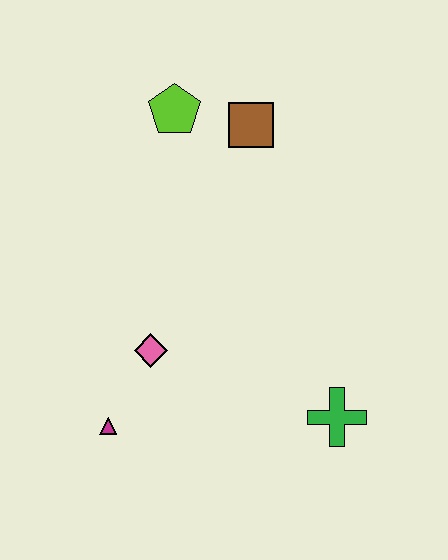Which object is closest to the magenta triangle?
The pink diamond is closest to the magenta triangle.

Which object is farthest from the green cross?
The lime pentagon is farthest from the green cross.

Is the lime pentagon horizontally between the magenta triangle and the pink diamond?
No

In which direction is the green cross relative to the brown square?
The green cross is below the brown square.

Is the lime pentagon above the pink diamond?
Yes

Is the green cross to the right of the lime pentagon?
Yes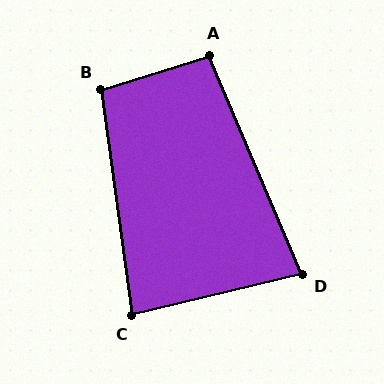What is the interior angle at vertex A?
Approximately 96 degrees (obtuse).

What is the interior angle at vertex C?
Approximately 84 degrees (acute).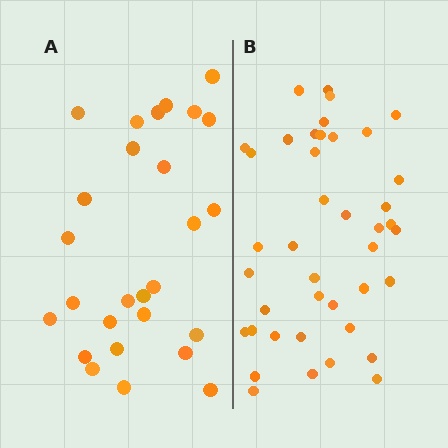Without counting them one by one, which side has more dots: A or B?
Region B (the right region) has more dots.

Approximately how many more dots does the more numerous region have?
Region B has approximately 15 more dots than region A.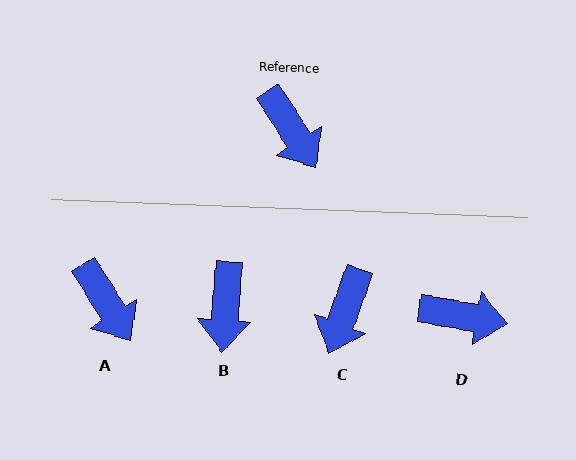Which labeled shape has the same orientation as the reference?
A.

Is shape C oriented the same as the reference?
No, it is off by about 52 degrees.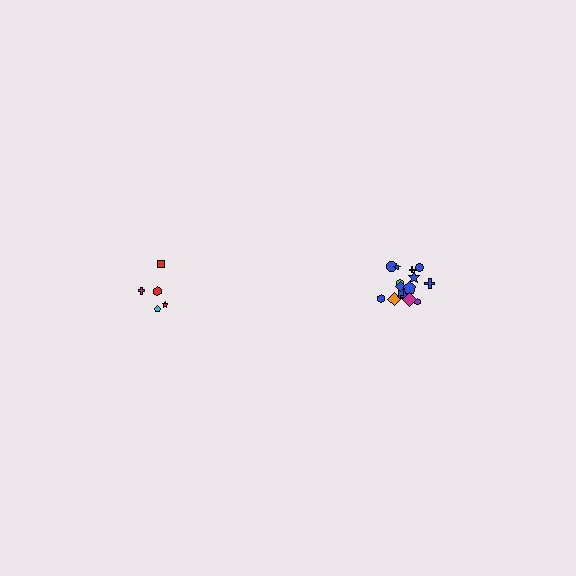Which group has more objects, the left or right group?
The right group.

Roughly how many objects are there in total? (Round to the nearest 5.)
Roughly 20 objects in total.